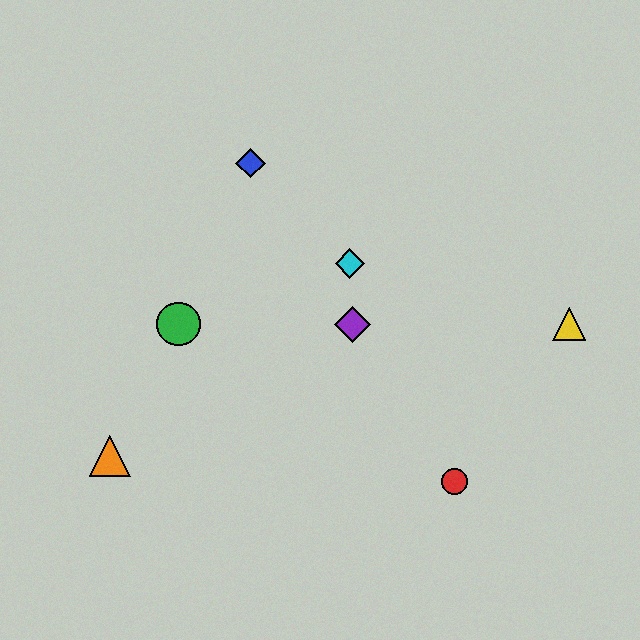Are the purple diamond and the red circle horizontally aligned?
No, the purple diamond is at y≈324 and the red circle is at y≈481.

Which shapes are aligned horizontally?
The green circle, the yellow triangle, the purple diamond are aligned horizontally.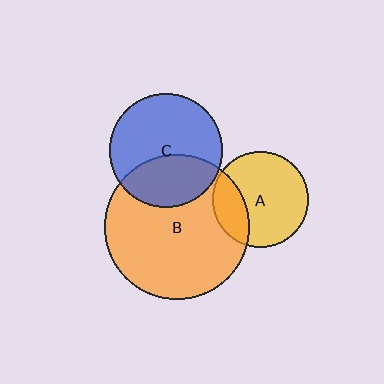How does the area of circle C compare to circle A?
Approximately 1.4 times.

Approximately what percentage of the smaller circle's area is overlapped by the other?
Approximately 35%.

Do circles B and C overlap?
Yes.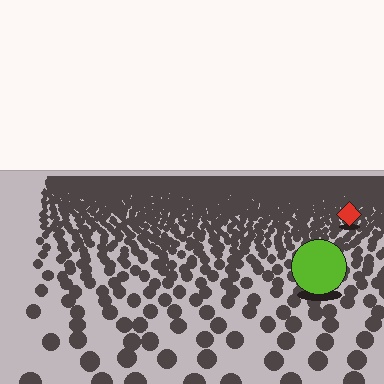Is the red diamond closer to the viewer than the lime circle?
No. The lime circle is closer — you can tell from the texture gradient: the ground texture is coarser near it.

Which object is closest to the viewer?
The lime circle is closest. The texture marks near it are larger and more spread out.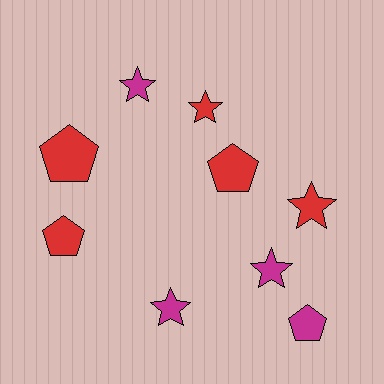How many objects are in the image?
There are 9 objects.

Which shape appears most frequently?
Star, with 5 objects.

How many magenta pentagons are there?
There is 1 magenta pentagon.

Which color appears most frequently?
Red, with 5 objects.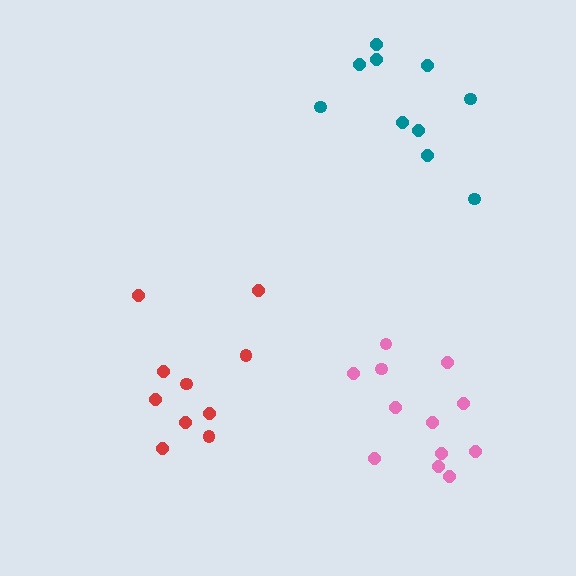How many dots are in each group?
Group 1: 10 dots, Group 2: 10 dots, Group 3: 12 dots (32 total).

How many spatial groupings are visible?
There are 3 spatial groupings.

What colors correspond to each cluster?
The clusters are colored: red, teal, pink.